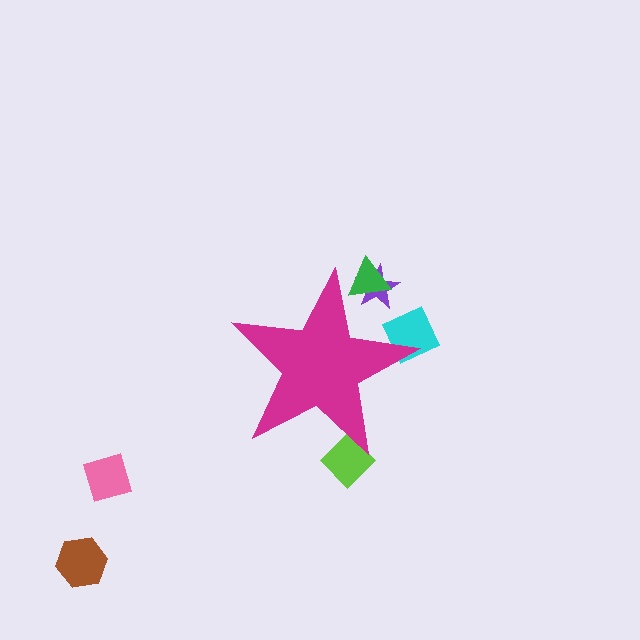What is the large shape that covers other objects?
A magenta star.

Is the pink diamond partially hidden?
No, the pink diamond is fully visible.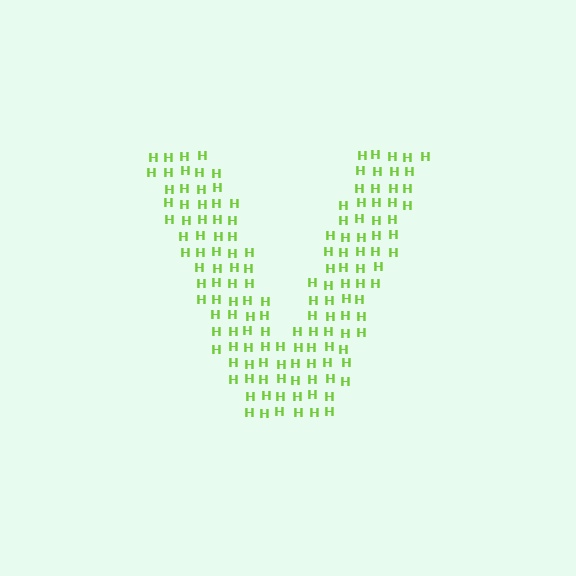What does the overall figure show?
The overall figure shows the letter V.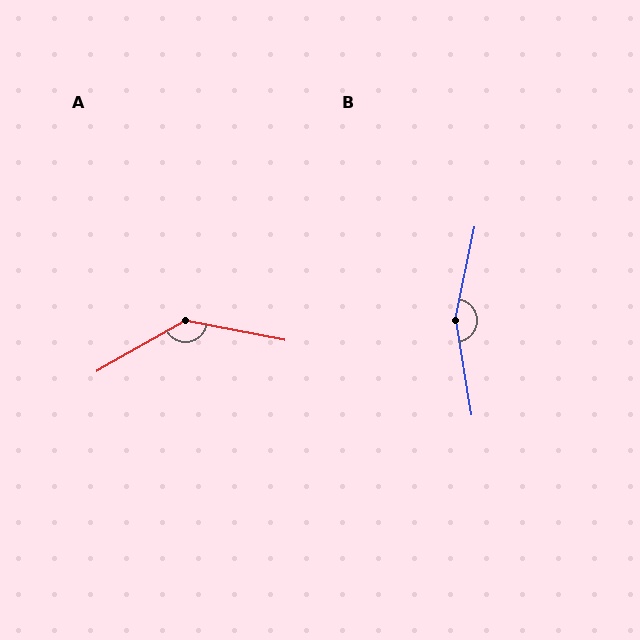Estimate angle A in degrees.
Approximately 139 degrees.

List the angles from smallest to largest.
A (139°), B (159°).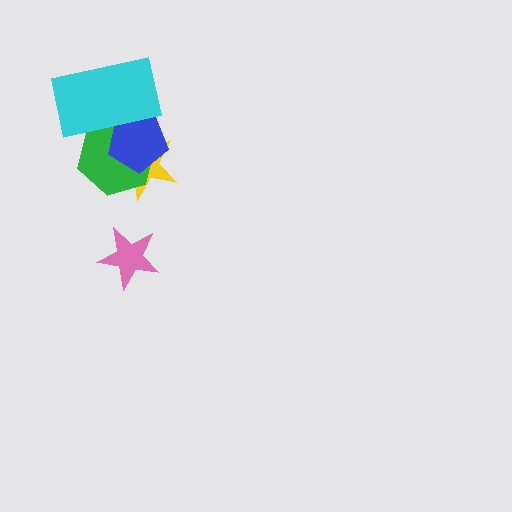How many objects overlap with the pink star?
0 objects overlap with the pink star.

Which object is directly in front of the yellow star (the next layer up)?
The green hexagon is directly in front of the yellow star.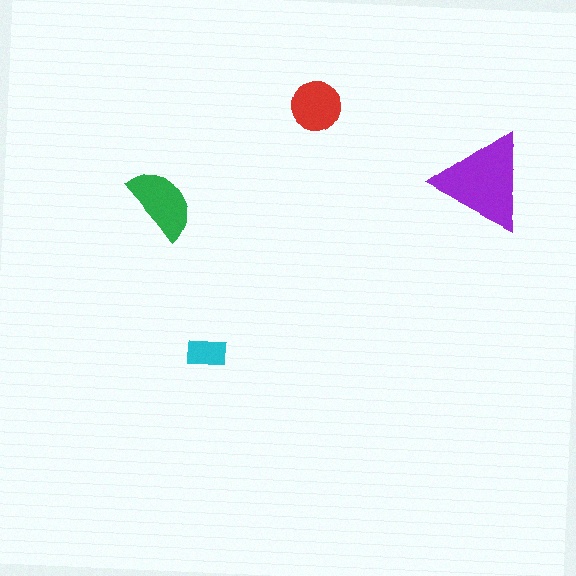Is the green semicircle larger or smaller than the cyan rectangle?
Larger.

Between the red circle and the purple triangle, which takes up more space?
The purple triangle.